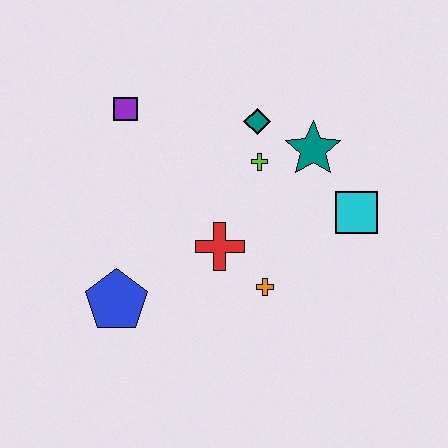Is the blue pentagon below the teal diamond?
Yes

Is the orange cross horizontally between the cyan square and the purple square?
Yes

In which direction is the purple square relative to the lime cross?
The purple square is to the left of the lime cross.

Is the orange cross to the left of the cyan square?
Yes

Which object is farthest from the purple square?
The cyan square is farthest from the purple square.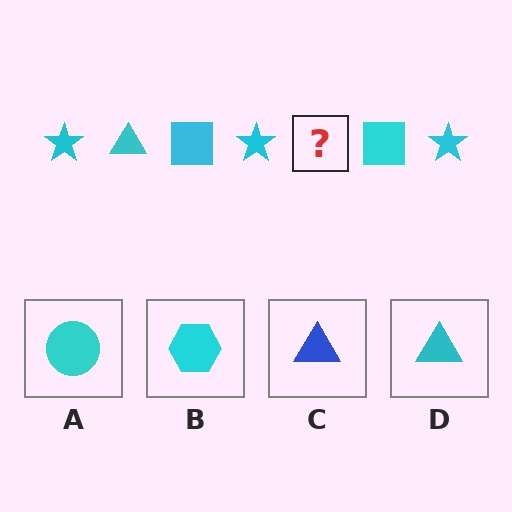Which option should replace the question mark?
Option D.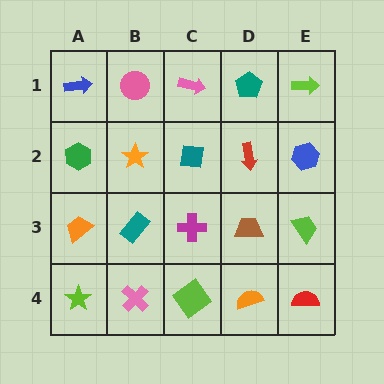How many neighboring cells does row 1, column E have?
2.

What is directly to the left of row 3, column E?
A brown trapezoid.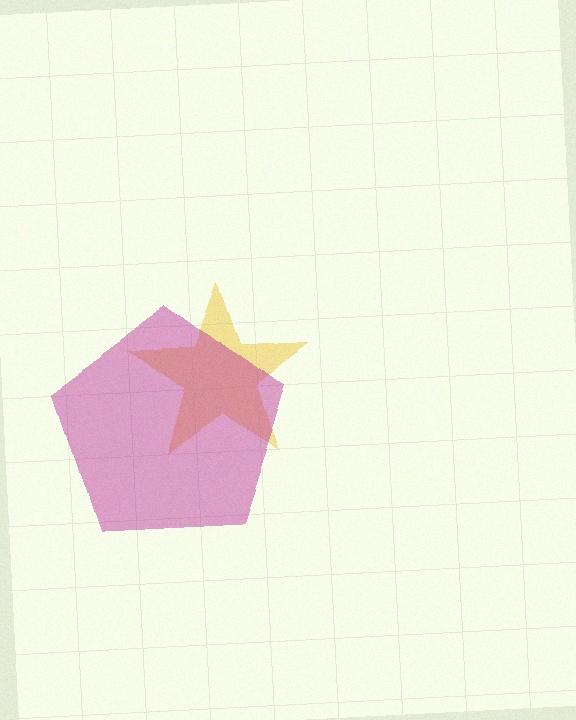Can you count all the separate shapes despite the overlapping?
Yes, there are 2 separate shapes.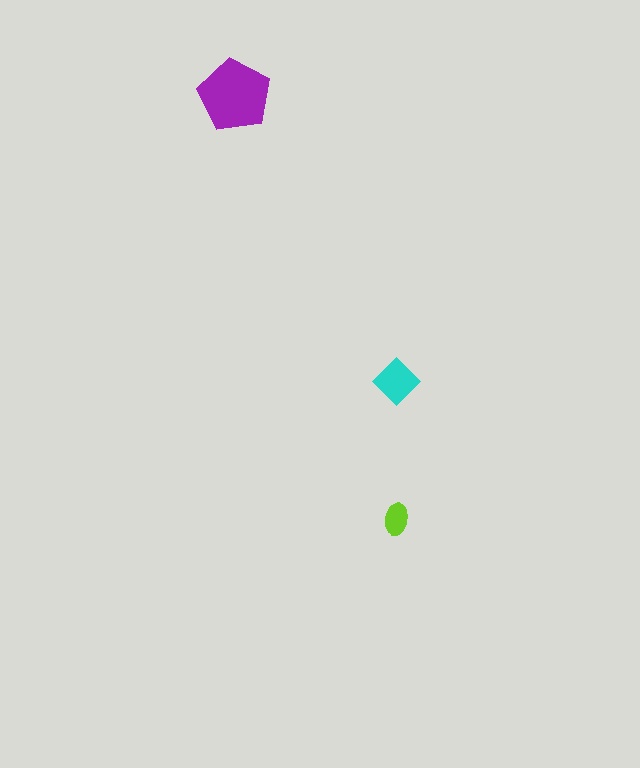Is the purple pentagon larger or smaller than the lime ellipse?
Larger.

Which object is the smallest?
The lime ellipse.